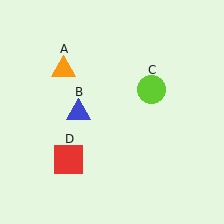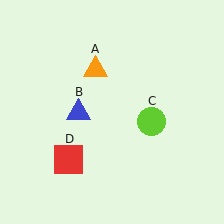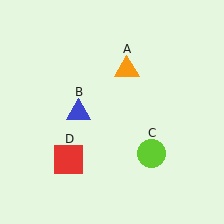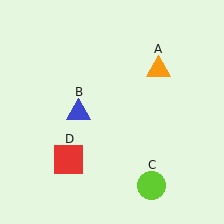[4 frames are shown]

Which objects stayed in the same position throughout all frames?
Blue triangle (object B) and red square (object D) remained stationary.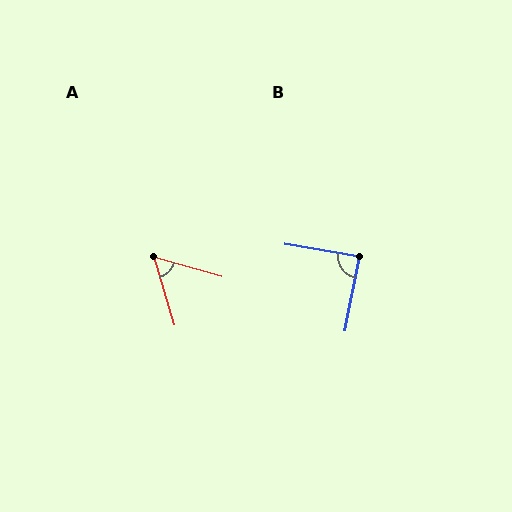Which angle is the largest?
B, at approximately 88 degrees.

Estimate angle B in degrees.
Approximately 88 degrees.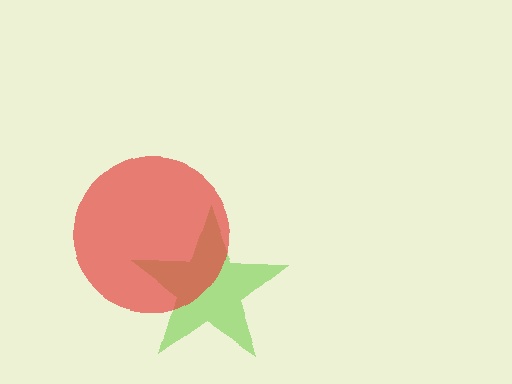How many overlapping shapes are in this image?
There are 2 overlapping shapes in the image.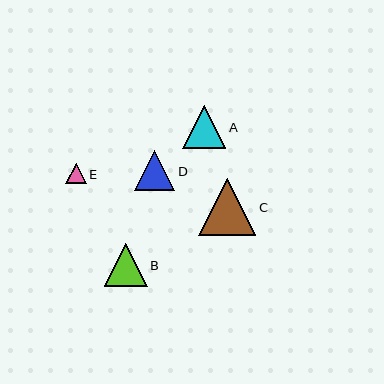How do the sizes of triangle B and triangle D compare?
Triangle B and triangle D are approximately the same size.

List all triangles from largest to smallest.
From largest to smallest: C, A, B, D, E.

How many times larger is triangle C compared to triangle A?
Triangle C is approximately 1.3 times the size of triangle A.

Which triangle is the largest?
Triangle C is the largest with a size of approximately 57 pixels.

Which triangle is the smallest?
Triangle E is the smallest with a size of approximately 20 pixels.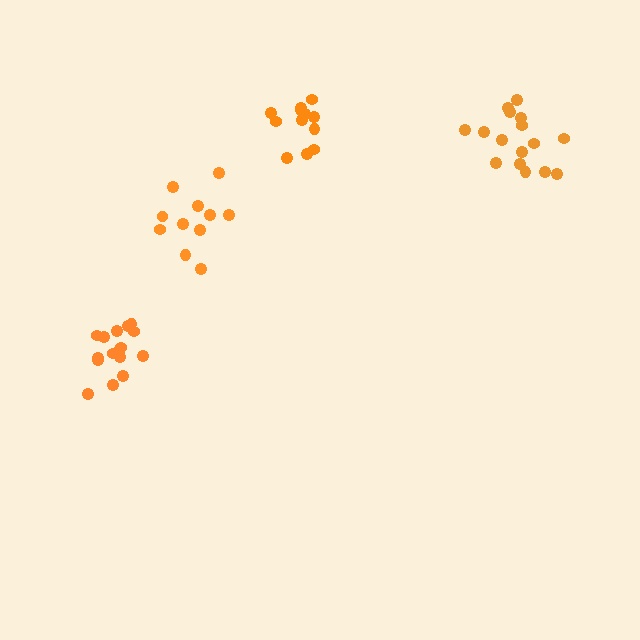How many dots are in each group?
Group 1: 11 dots, Group 2: 16 dots, Group 3: 13 dots, Group 4: 16 dots (56 total).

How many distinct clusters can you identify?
There are 4 distinct clusters.